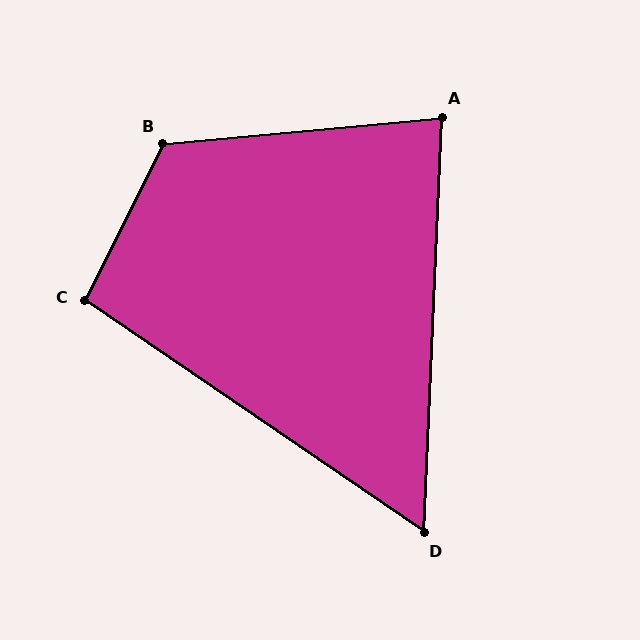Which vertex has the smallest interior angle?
D, at approximately 58 degrees.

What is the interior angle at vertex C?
Approximately 98 degrees (obtuse).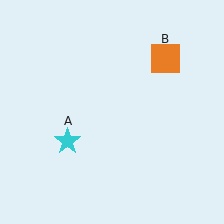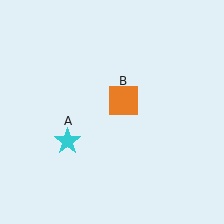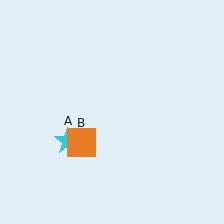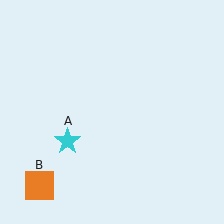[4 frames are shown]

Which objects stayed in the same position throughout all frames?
Cyan star (object A) remained stationary.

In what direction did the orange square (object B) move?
The orange square (object B) moved down and to the left.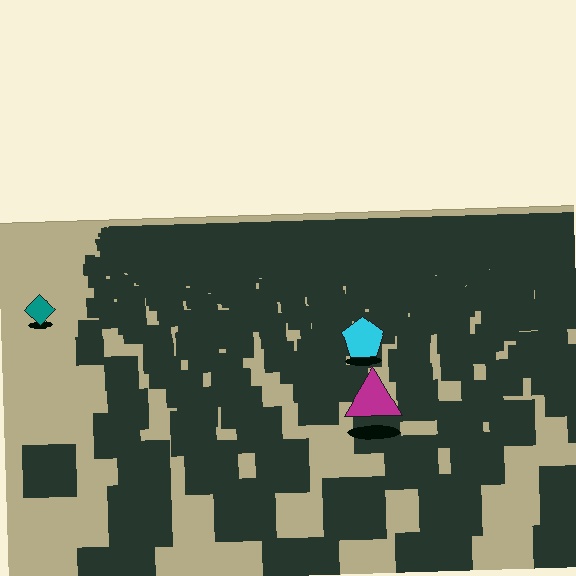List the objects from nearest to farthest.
From nearest to farthest: the magenta triangle, the cyan pentagon, the teal diamond.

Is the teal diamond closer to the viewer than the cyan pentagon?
No. The cyan pentagon is closer — you can tell from the texture gradient: the ground texture is coarser near it.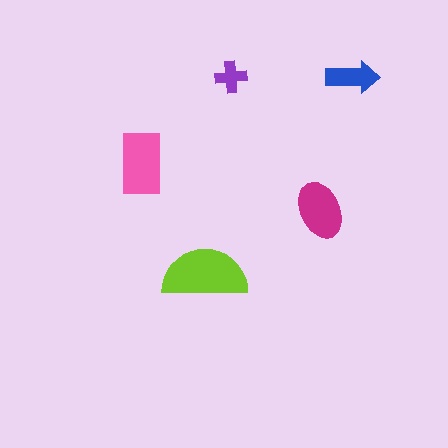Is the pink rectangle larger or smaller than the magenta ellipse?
Larger.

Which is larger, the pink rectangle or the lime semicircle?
The lime semicircle.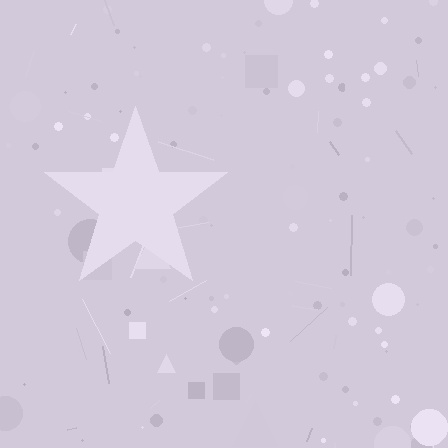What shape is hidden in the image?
A star is hidden in the image.